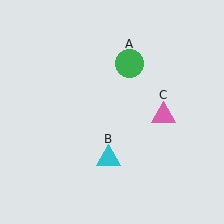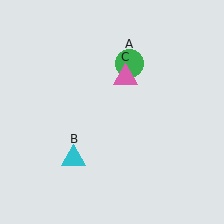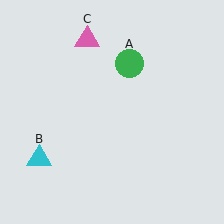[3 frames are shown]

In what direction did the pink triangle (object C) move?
The pink triangle (object C) moved up and to the left.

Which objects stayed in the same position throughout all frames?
Green circle (object A) remained stationary.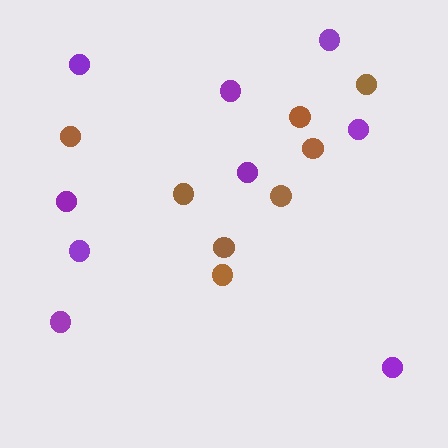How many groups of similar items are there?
There are 2 groups: one group of purple circles (9) and one group of brown circles (8).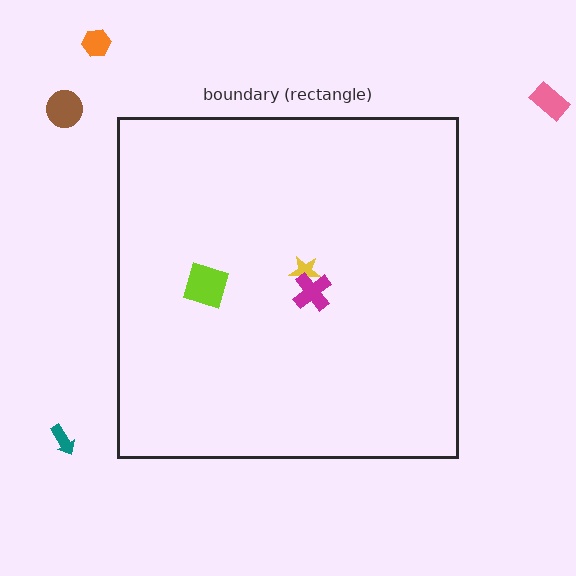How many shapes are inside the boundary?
3 inside, 4 outside.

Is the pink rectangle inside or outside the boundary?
Outside.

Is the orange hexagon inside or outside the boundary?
Outside.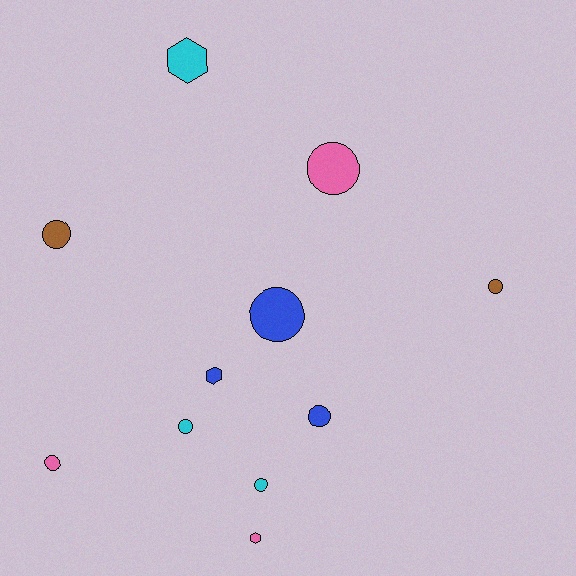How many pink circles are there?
There are 2 pink circles.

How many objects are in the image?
There are 11 objects.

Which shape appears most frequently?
Circle, with 8 objects.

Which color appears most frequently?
Blue, with 3 objects.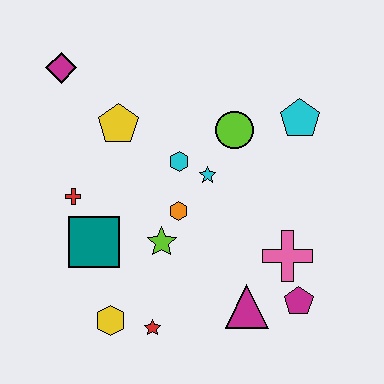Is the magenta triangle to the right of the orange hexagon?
Yes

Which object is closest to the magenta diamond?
The yellow pentagon is closest to the magenta diamond.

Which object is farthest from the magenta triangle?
The magenta diamond is farthest from the magenta triangle.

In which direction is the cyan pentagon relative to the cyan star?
The cyan pentagon is to the right of the cyan star.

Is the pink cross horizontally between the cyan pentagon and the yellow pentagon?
Yes